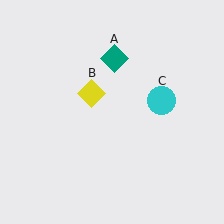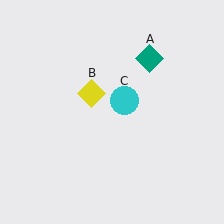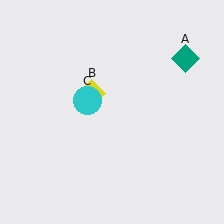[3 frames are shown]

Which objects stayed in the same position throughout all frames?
Yellow diamond (object B) remained stationary.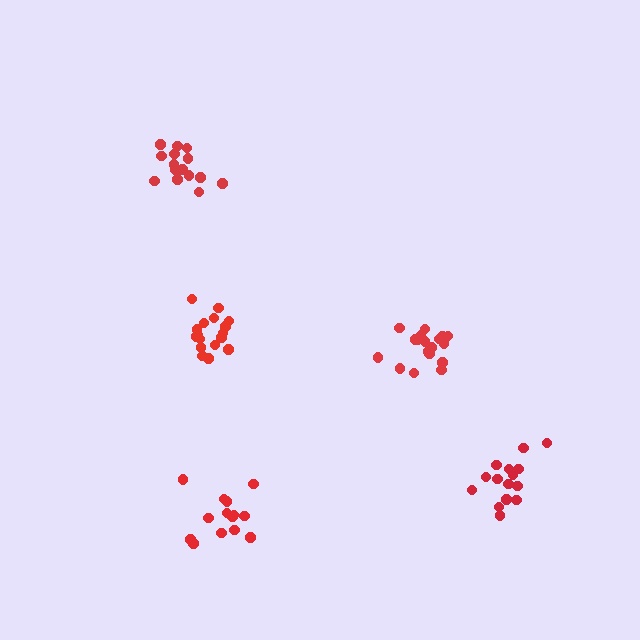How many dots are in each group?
Group 1: 19 dots, Group 2: 15 dots, Group 3: 17 dots, Group 4: 14 dots, Group 5: 16 dots (81 total).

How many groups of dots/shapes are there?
There are 5 groups.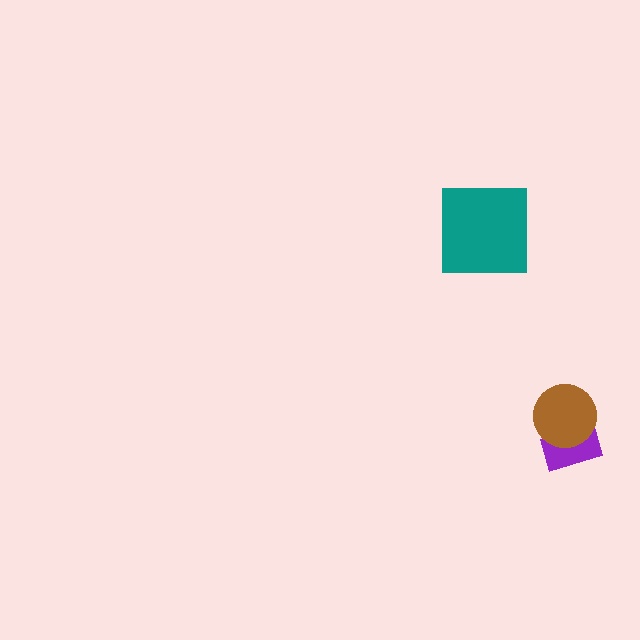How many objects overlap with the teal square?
0 objects overlap with the teal square.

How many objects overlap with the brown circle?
1 object overlaps with the brown circle.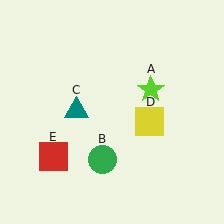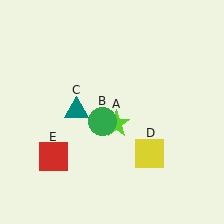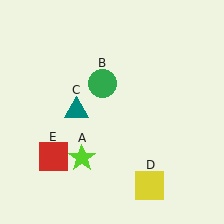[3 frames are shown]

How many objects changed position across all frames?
3 objects changed position: lime star (object A), green circle (object B), yellow square (object D).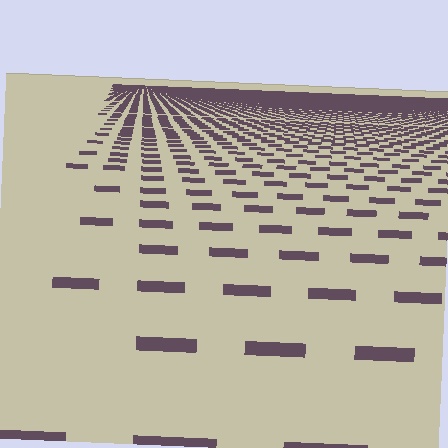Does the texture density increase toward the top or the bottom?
Density increases toward the top.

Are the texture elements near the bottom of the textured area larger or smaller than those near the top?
Larger. Near the bottom, elements are closer to the viewer and appear at a bigger on-screen size.